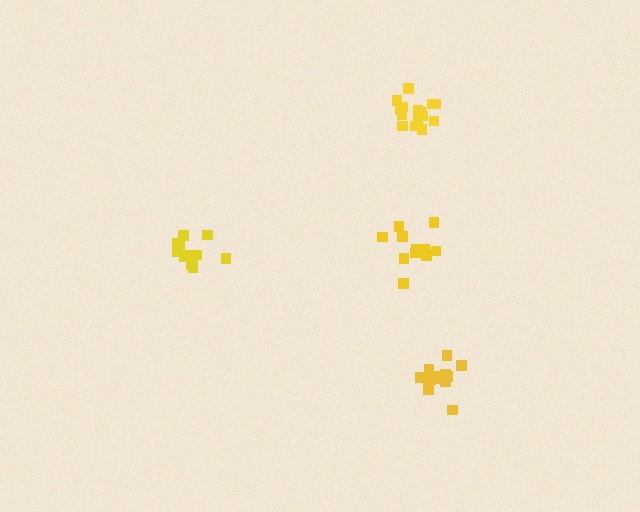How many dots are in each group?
Group 1: 17 dots, Group 2: 12 dots, Group 3: 16 dots, Group 4: 12 dots (57 total).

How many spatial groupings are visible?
There are 4 spatial groupings.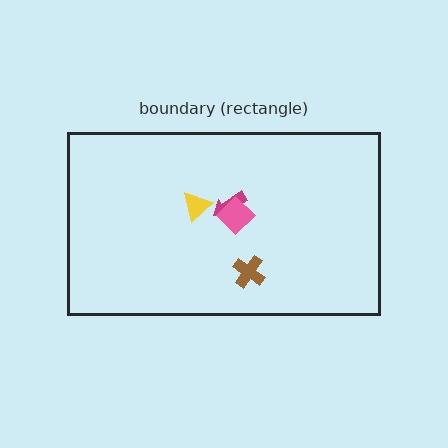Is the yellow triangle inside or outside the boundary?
Inside.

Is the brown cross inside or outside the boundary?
Inside.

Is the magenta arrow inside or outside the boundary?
Inside.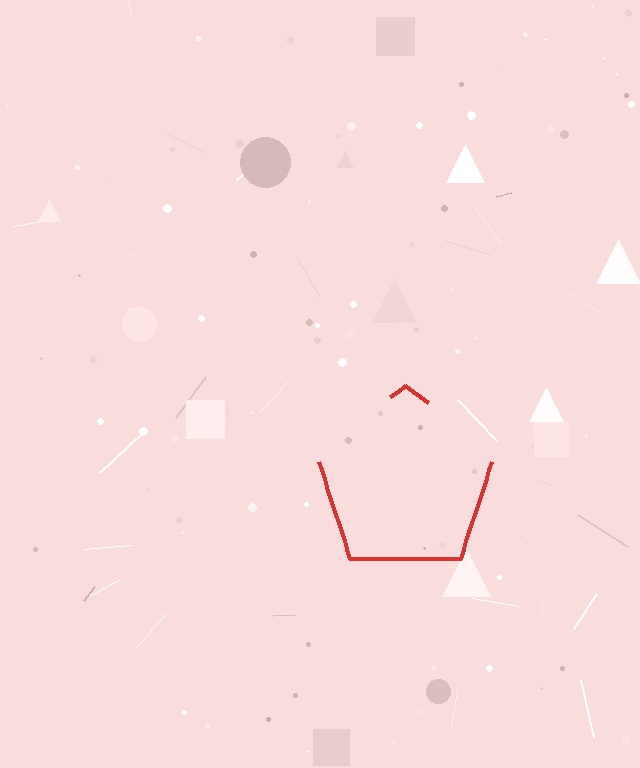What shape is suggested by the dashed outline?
The dashed outline suggests a pentagon.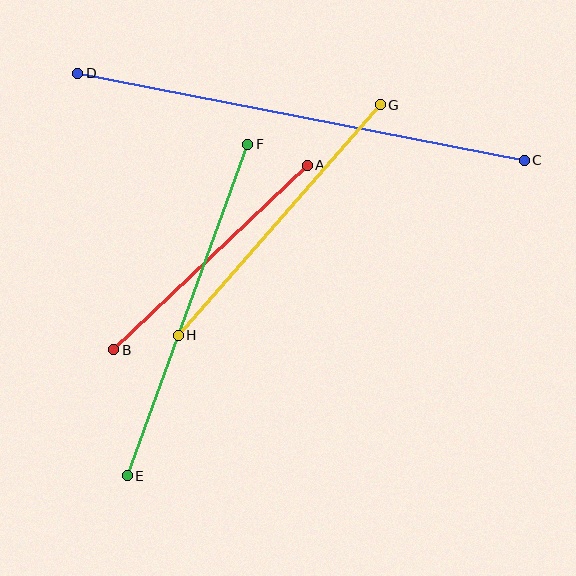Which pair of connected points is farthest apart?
Points C and D are farthest apart.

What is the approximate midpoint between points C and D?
The midpoint is at approximately (301, 117) pixels.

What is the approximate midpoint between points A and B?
The midpoint is at approximately (210, 257) pixels.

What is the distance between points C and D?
The distance is approximately 455 pixels.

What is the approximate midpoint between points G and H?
The midpoint is at approximately (279, 220) pixels.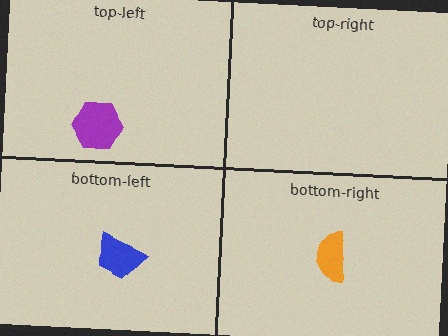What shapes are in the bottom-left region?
The blue trapezoid.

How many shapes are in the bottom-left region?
1.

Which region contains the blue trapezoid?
The bottom-left region.